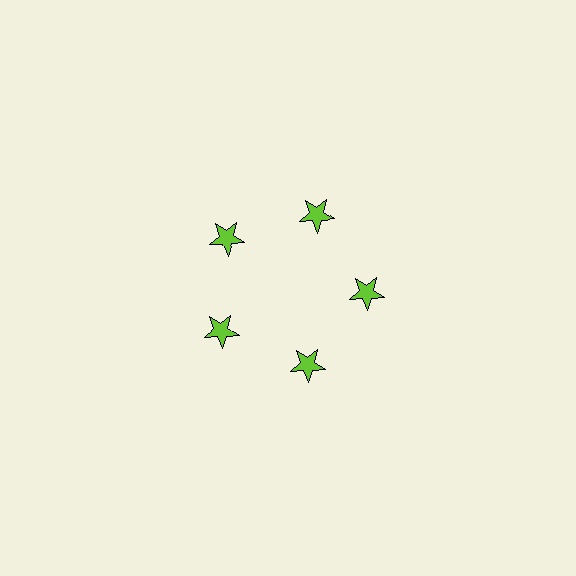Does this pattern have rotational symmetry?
Yes, this pattern has 5-fold rotational symmetry. It looks the same after rotating 72 degrees around the center.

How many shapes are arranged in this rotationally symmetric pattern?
There are 5 shapes, arranged in 5 groups of 1.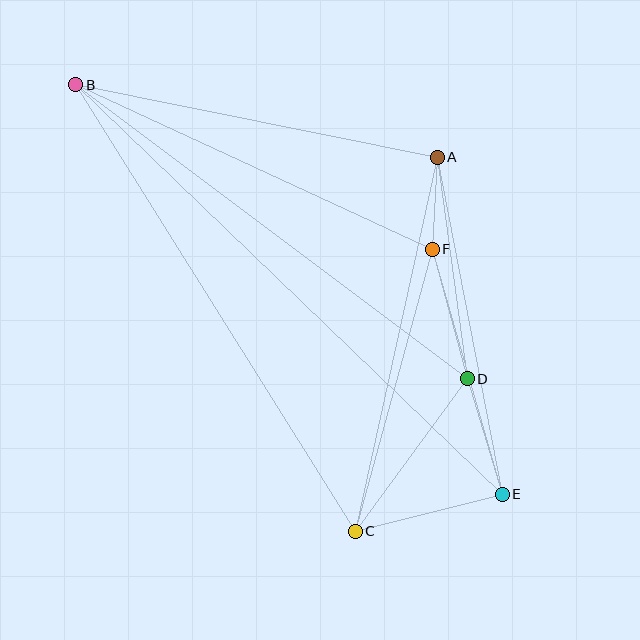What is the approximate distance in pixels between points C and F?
The distance between C and F is approximately 292 pixels.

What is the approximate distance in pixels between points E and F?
The distance between E and F is approximately 254 pixels.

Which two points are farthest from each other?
Points B and E are farthest from each other.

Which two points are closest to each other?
Points A and F are closest to each other.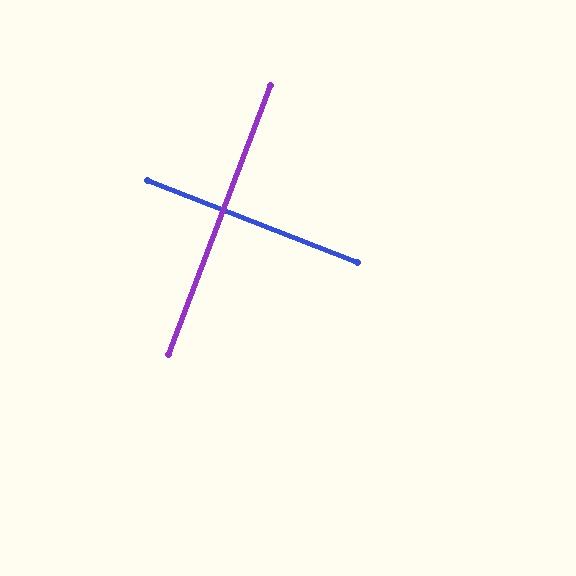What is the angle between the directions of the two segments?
Approximately 89 degrees.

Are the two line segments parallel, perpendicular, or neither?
Perpendicular — they meet at approximately 89°.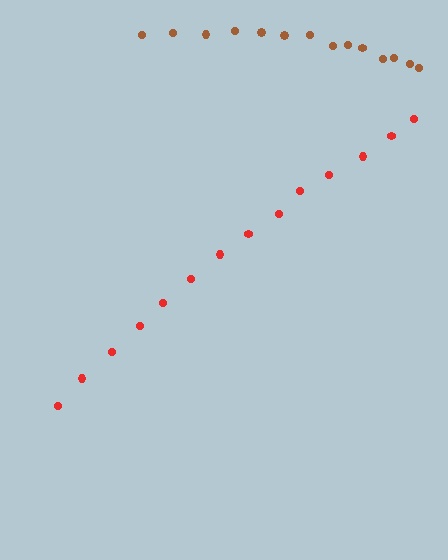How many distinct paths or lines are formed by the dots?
There are 2 distinct paths.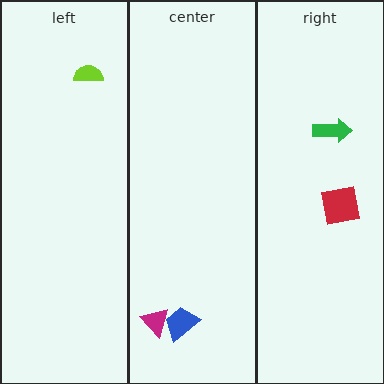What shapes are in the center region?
The magenta triangle, the blue trapezoid.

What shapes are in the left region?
The lime semicircle.